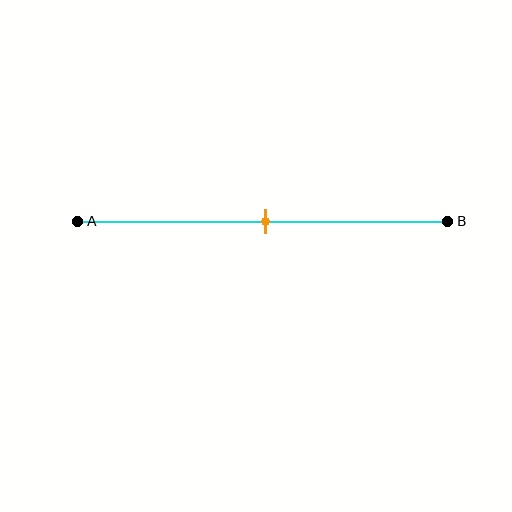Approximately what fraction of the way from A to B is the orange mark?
The orange mark is approximately 50% of the way from A to B.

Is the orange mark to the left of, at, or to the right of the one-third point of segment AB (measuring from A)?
The orange mark is to the right of the one-third point of segment AB.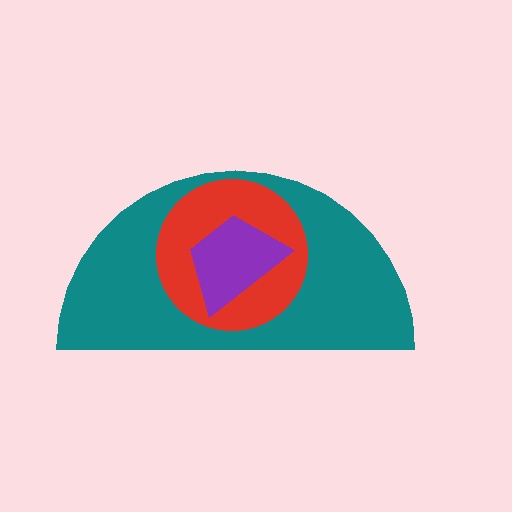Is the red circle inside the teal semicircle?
Yes.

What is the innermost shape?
The purple trapezoid.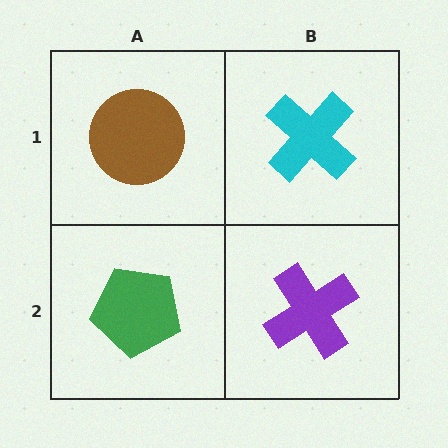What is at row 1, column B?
A cyan cross.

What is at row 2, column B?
A purple cross.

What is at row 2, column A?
A green pentagon.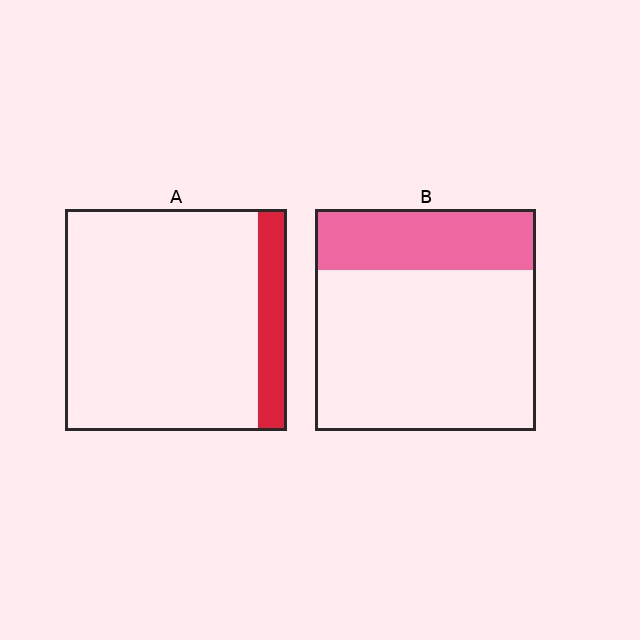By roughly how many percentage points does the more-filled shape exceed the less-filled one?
By roughly 15 percentage points (B over A).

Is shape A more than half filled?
No.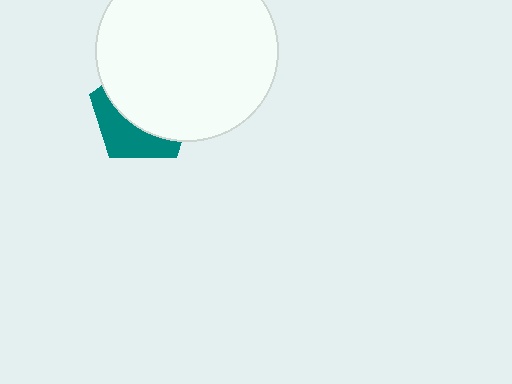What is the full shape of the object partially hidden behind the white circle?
The partially hidden object is a teal pentagon.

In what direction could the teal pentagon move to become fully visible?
The teal pentagon could move toward the lower-left. That would shift it out from behind the white circle entirely.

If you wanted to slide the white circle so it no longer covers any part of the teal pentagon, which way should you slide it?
Slide it toward the upper-right — that is the most direct way to separate the two shapes.